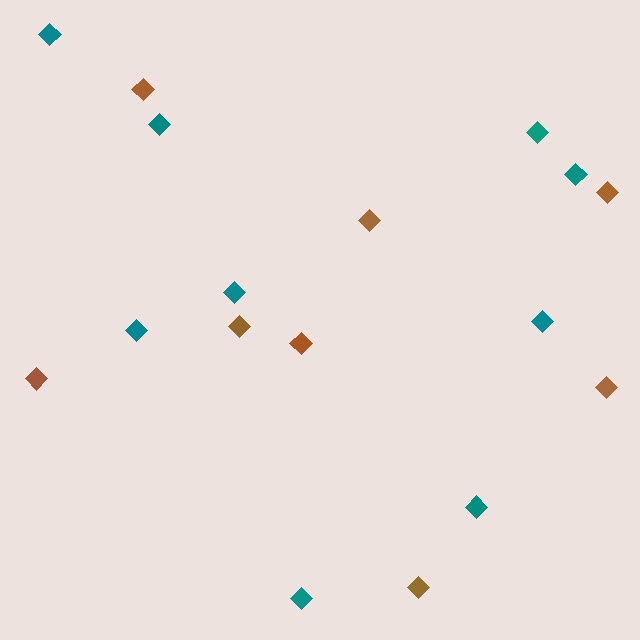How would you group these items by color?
There are 2 groups: one group of brown diamonds (8) and one group of teal diamonds (9).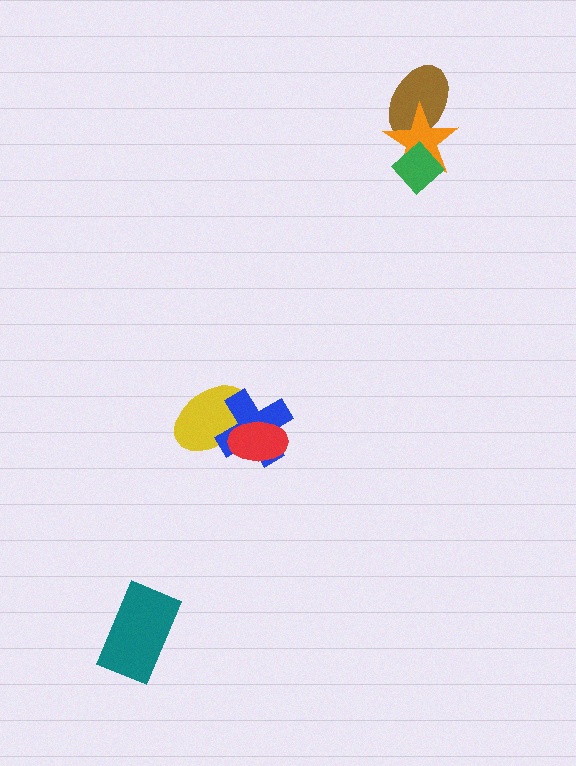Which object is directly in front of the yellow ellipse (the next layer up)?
The blue cross is directly in front of the yellow ellipse.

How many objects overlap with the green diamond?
1 object overlaps with the green diamond.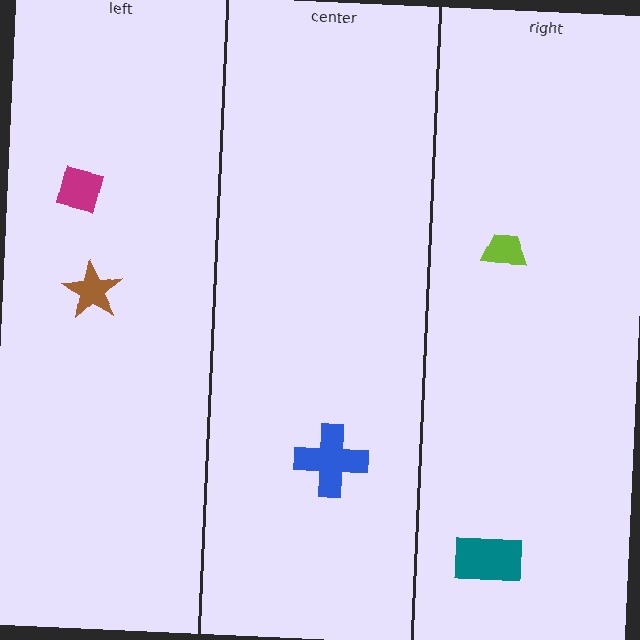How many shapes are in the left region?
2.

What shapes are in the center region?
The blue cross.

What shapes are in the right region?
The teal rectangle, the lime trapezoid.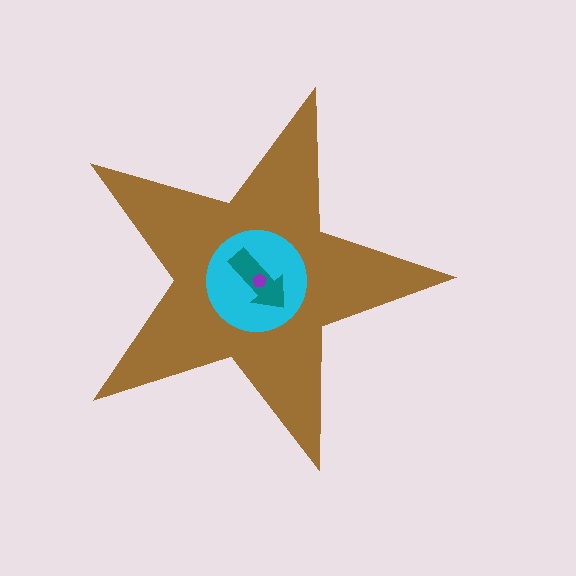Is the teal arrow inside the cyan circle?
Yes.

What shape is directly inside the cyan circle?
The teal arrow.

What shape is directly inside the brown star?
The cyan circle.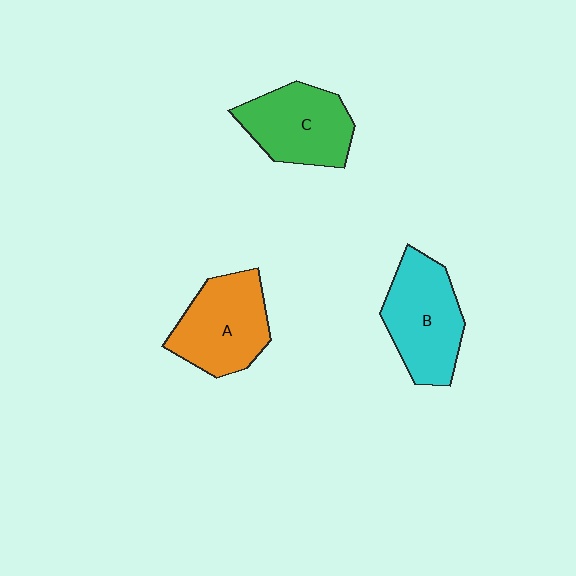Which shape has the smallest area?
Shape C (green).